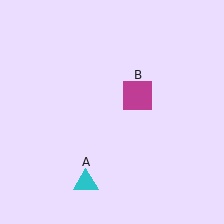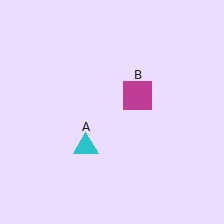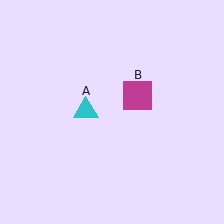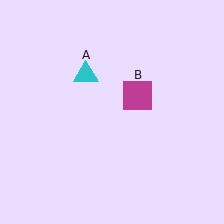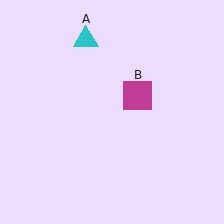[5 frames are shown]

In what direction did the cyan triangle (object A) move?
The cyan triangle (object A) moved up.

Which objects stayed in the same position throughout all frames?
Magenta square (object B) remained stationary.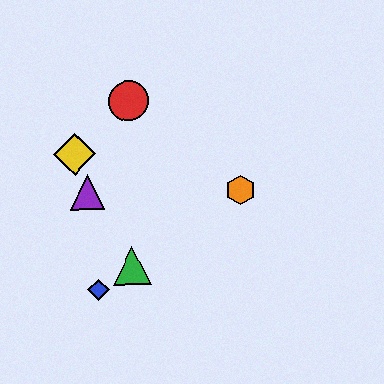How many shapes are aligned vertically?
2 shapes (the red circle, the green triangle) are aligned vertically.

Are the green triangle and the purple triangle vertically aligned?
No, the green triangle is at x≈132 and the purple triangle is at x≈88.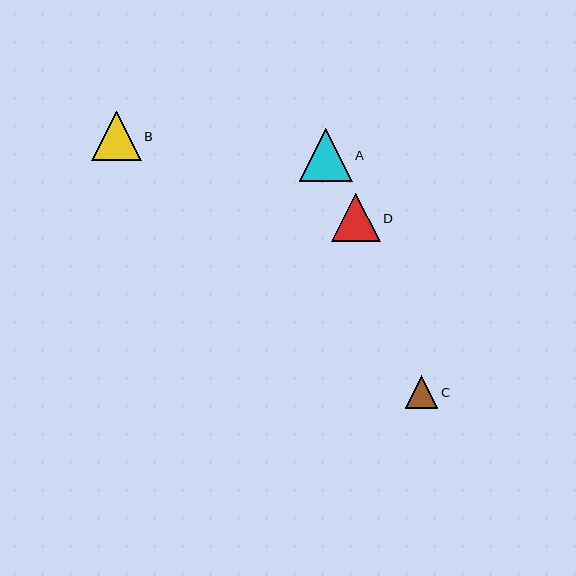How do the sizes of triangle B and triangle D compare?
Triangle B and triangle D are approximately the same size.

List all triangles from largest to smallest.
From largest to smallest: A, B, D, C.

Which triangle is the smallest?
Triangle C is the smallest with a size of approximately 33 pixels.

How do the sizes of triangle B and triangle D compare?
Triangle B and triangle D are approximately the same size.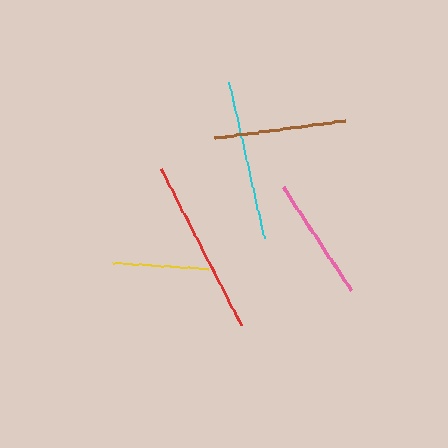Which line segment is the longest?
The red line is the longest at approximately 177 pixels.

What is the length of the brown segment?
The brown segment is approximately 131 pixels long.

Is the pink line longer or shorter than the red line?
The red line is longer than the pink line.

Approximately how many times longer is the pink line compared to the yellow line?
The pink line is approximately 1.3 times the length of the yellow line.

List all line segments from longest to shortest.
From longest to shortest: red, cyan, brown, pink, yellow.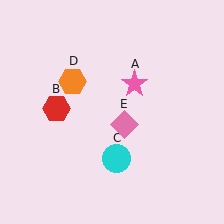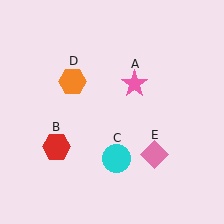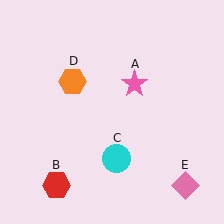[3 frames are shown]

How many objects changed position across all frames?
2 objects changed position: red hexagon (object B), pink diamond (object E).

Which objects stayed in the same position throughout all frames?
Pink star (object A) and cyan circle (object C) and orange hexagon (object D) remained stationary.